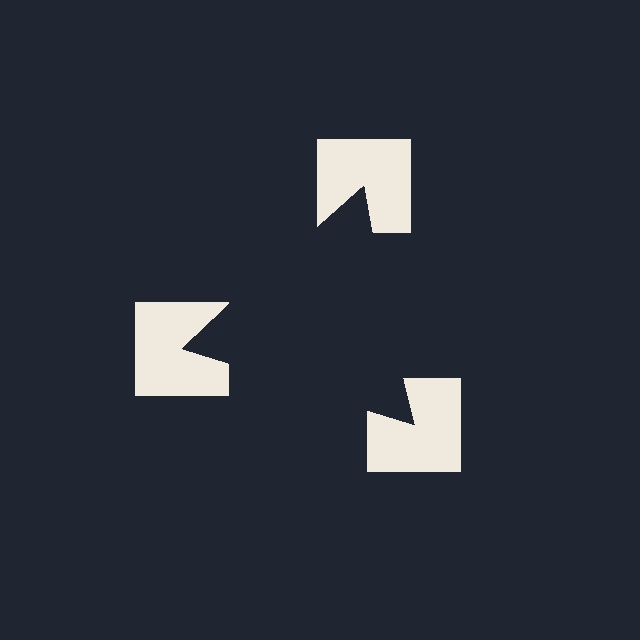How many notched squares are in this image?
There are 3 — one at each vertex of the illusory triangle.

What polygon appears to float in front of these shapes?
An illusory triangle — its edges are inferred from the aligned wedge cuts in the notched squares, not physically drawn.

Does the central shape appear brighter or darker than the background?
It typically appears slightly darker than the background, even though no actual brightness change is drawn.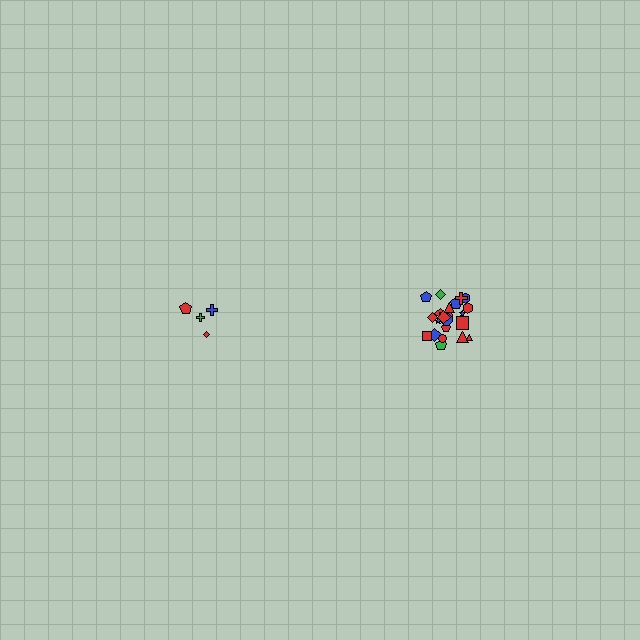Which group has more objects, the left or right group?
The right group.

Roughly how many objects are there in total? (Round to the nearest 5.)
Roughly 30 objects in total.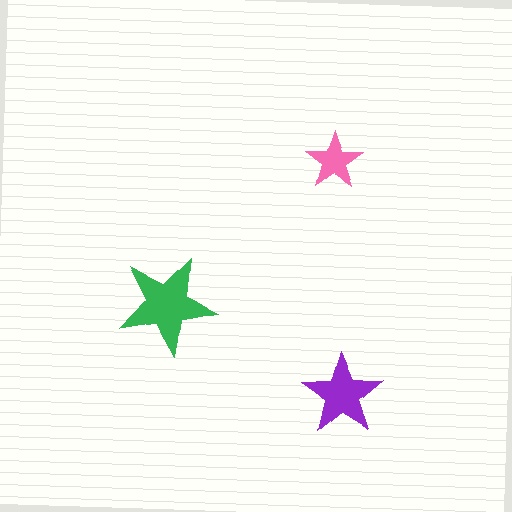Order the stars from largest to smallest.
the green one, the purple one, the pink one.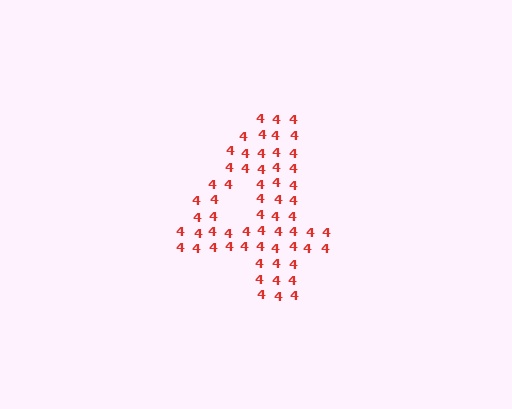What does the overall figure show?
The overall figure shows the digit 4.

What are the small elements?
The small elements are digit 4's.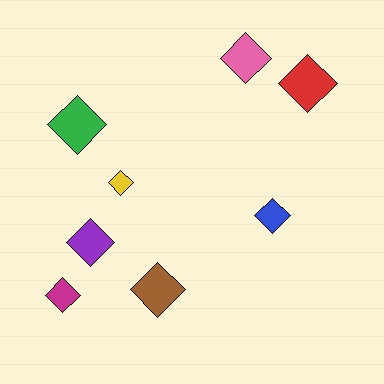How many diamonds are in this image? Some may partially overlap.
There are 8 diamonds.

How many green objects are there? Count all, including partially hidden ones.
There is 1 green object.